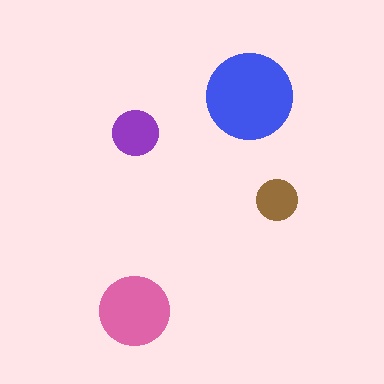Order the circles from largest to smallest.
the blue one, the pink one, the purple one, the brown one.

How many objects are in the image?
There are 4 objects in the image.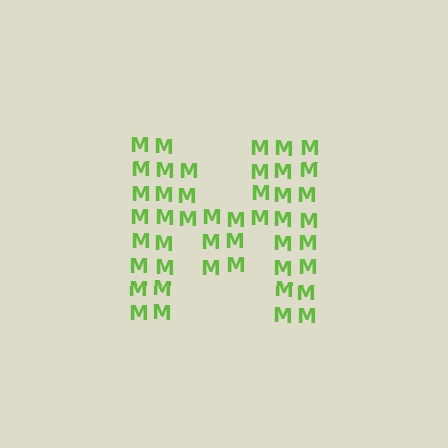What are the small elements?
The small elements are letter M's.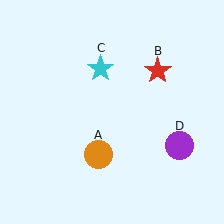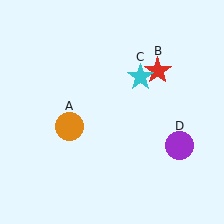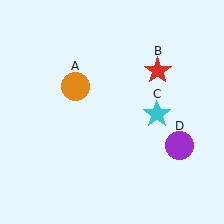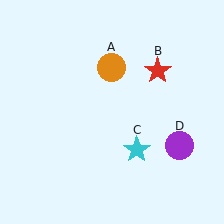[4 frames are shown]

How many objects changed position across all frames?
2 objects changed position: orange circle (object A), cyan star (object C).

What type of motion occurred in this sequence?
The orange circle (object A), cyan star (object C) rotated clockwise around the center of the scene.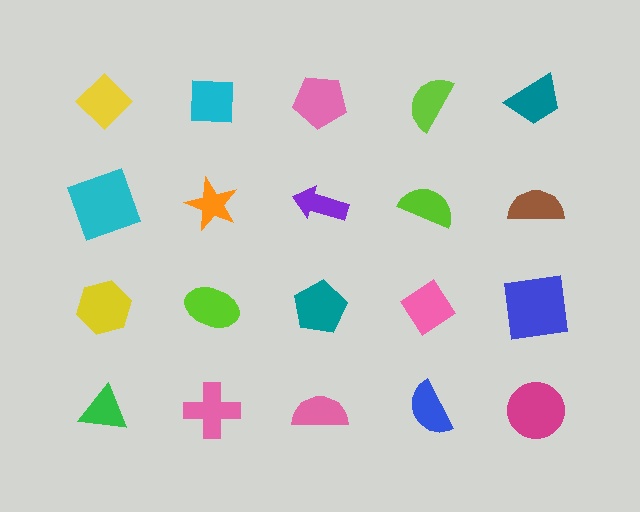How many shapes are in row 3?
5 shapes.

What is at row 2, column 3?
A purple arrow.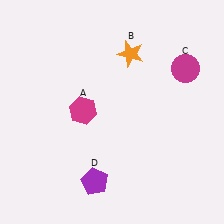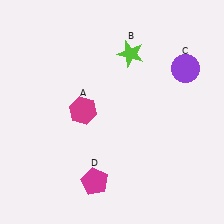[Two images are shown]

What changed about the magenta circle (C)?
In Image 1, C is magenta. In Image 2, it changed to purple.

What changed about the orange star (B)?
In Image 1, B is orange. In Image 2, it changed to lime.